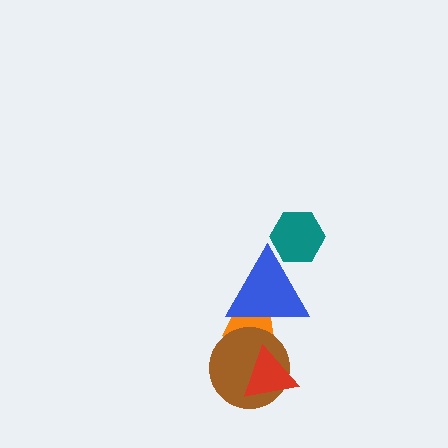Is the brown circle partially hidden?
Yes, it is partially covered by another shape.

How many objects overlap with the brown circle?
3 objects overlap with the brown circle.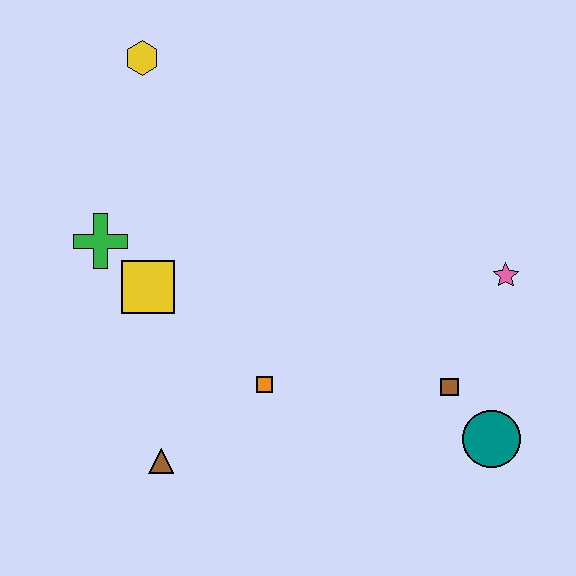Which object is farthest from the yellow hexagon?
The teal circle is farthest from the yellow hexagon.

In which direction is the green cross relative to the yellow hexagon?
The green cross is below the yellow hexagon.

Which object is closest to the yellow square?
The green cross is closest to the yellow square.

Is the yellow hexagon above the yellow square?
Yes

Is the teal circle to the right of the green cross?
Yes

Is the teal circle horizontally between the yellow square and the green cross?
No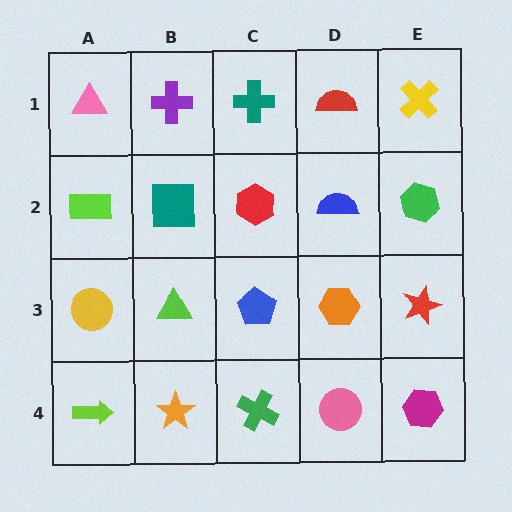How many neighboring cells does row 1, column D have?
3.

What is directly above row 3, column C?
A red hexagon.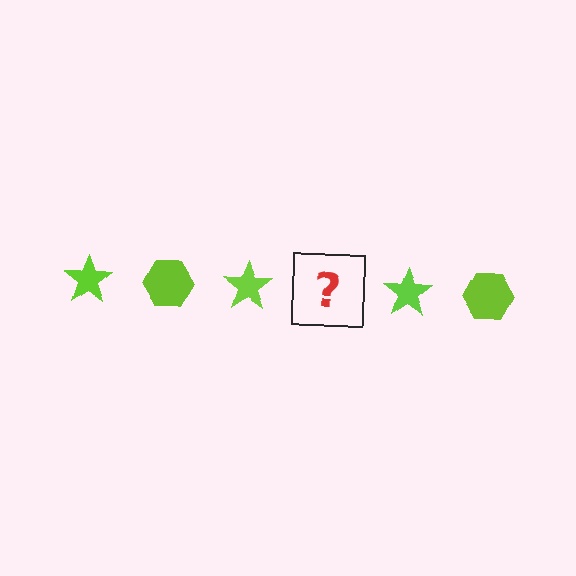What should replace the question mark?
The question mark should be replaced with a lime hexagon.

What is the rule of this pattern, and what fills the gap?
The rule is that the pattern cycles through star, hexagon shapes in lime. The gap should be filled with a lime hexagon.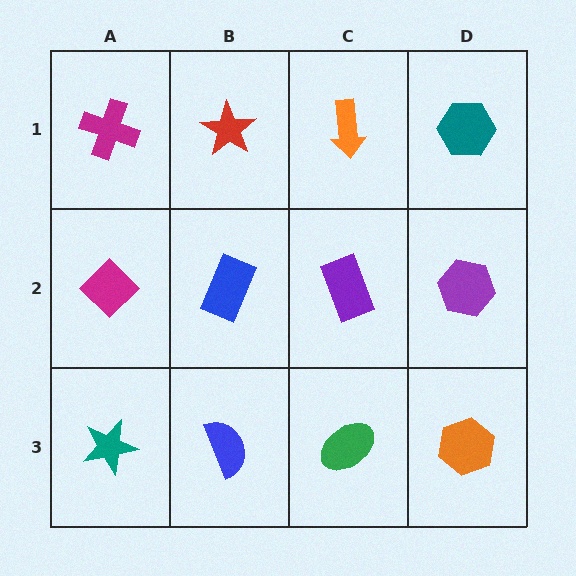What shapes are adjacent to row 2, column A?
A magenta cross (row 1, column A), a teal star (row 3, column A), a blue rectangle (row 2, column B).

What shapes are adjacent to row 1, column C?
A purple rectangle (row 2, column C), a red star (row 1, column B), a teal hexagon (row 1, column D).